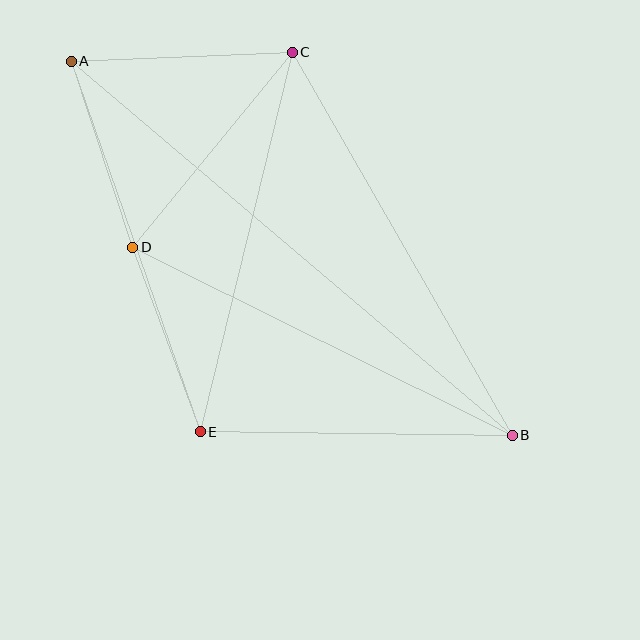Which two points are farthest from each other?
Points A and B are farthest from each other.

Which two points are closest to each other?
Points A and D are closest to each other.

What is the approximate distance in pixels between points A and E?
The distance between A and E is approximately 392 pixels.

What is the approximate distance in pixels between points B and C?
The distance between B and C is approximately 442 pixels.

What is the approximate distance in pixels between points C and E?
The distance between C and E is approximately 390 pixels.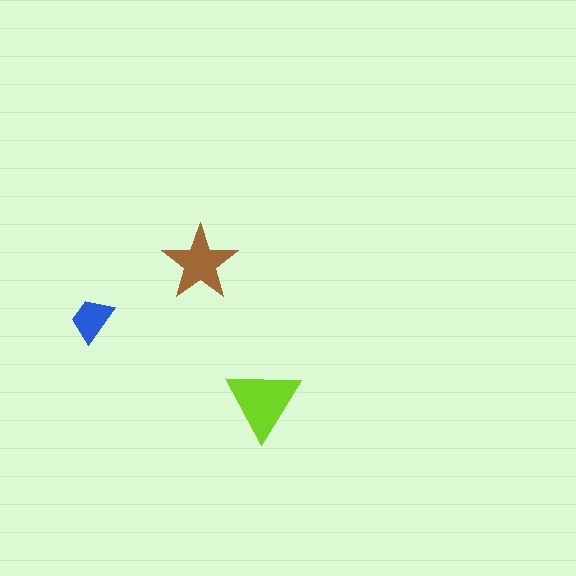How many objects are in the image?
There are 3 objects in the image.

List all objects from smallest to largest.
The blue trapezoid, the brown star, the lime triangle.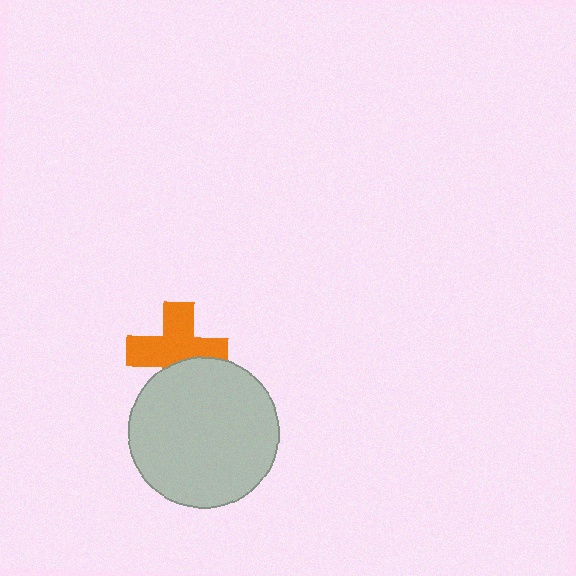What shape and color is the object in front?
The object in front is a light gray circle.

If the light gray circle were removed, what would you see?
You would see the complete orange cross.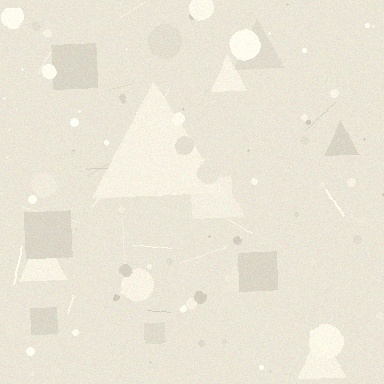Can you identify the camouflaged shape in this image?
The camouflaged shape is a triangle.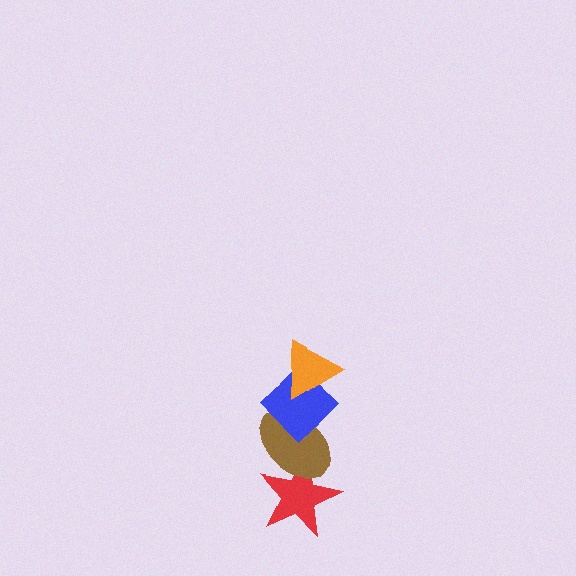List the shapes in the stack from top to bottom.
From top to bottom: the orange triangle, the blue diamond, the brown ellipse, the red star.